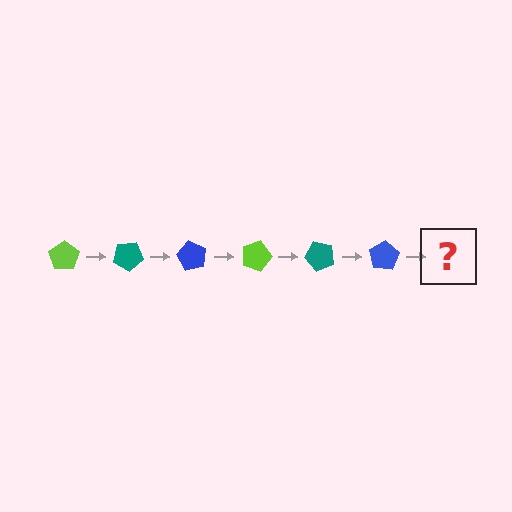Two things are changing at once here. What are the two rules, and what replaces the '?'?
The two rules are that it rotates 30 degrees each step and the color cycles through lime, teal, and blue. The '?' should be a lime pentagon, rotated 180 degrees from the start.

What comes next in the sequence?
The next element should be a lime pentagon, rotated 180 degrees from the start.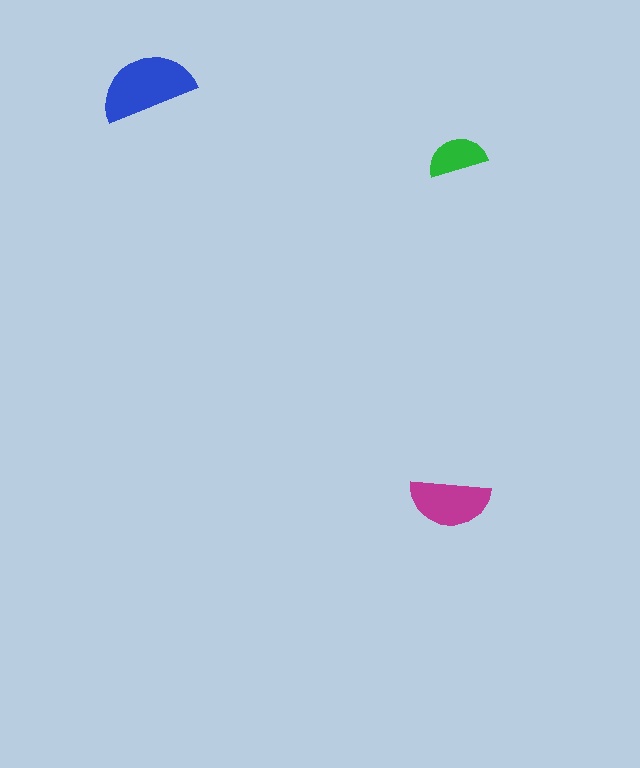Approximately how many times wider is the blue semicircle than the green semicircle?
About 1.5 times wider.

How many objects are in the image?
There are 3 objects in the image.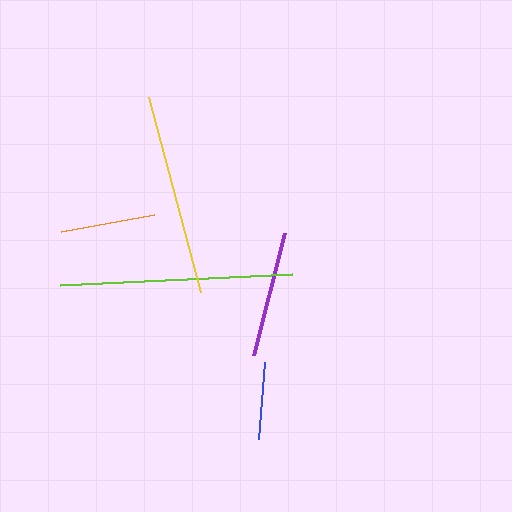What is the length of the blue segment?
The blue segment is approximately 77 pixels long.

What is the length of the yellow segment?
The yellow segment is approximately 201 pixels long.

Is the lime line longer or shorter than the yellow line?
The lime line is longer than the yellow line.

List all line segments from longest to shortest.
From longest to shortest: lime, yellow, purple, orange, blue.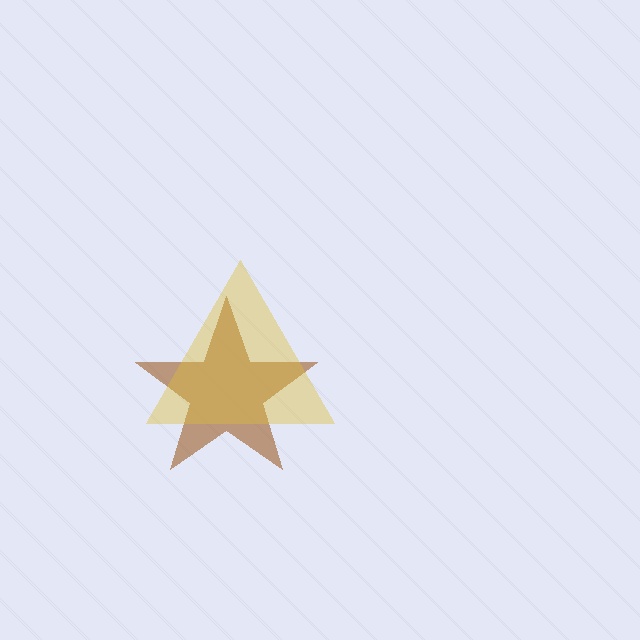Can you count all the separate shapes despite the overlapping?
Yes, there are 2 separate shapes.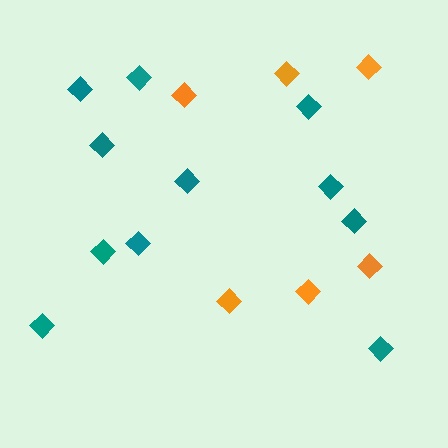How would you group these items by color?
There are 2 groups: one group of orange diamonds (6) and one group of teal diamonds (11).